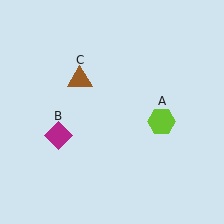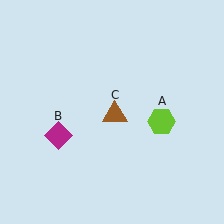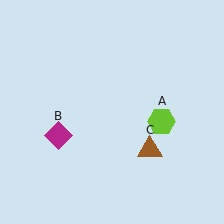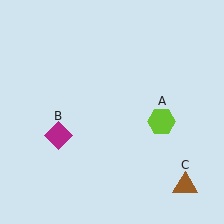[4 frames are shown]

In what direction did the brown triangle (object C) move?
The brown triangle (object C) moved down and to the right.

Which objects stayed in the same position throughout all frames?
Lime hexagon (object A) and magenta diamond (object B) remained stationary.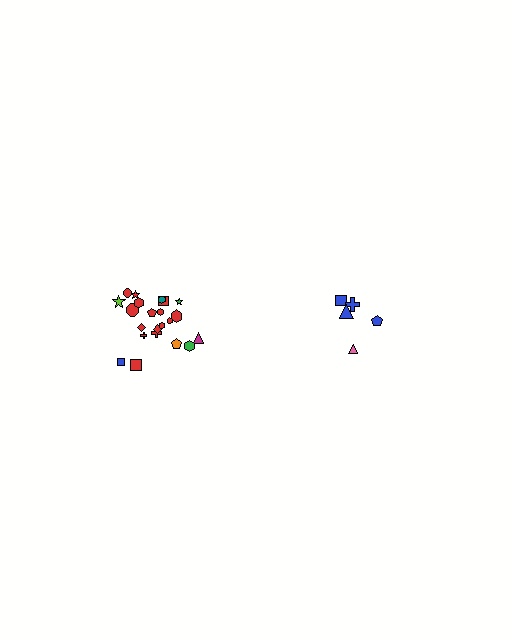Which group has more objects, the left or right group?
The left group.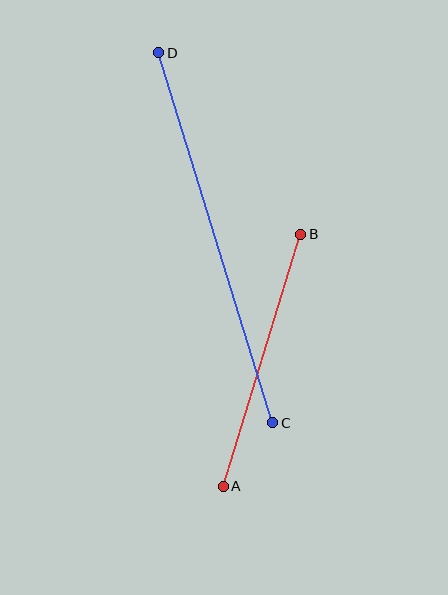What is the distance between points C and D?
The distance is approximately 387 pixels.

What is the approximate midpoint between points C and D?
The midpoint is at approximately (216, 238) pixels.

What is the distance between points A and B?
The distance is approximately 264 pixels.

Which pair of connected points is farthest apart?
Points C and D are farthest apart.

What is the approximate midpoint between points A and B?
The midpoint is at approximately (262, 360) pixels.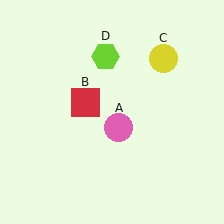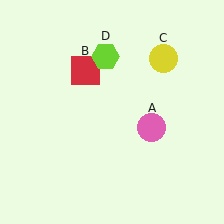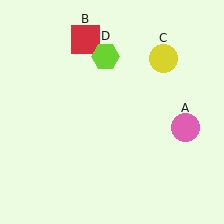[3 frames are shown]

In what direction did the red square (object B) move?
The red square (object B) moved up.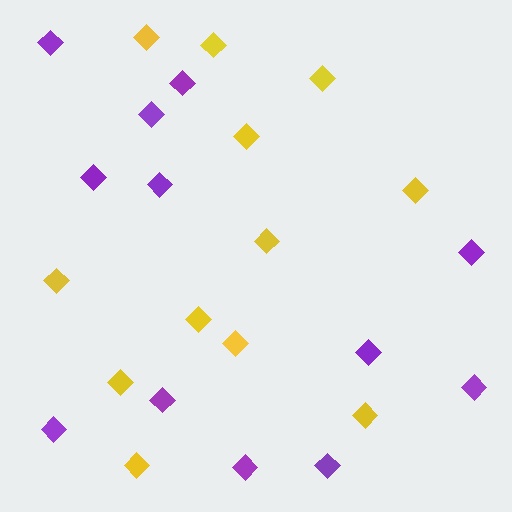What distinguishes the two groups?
There are 2 groups: one group of yellow diamonds (12) and one group of purple diamonds (12).